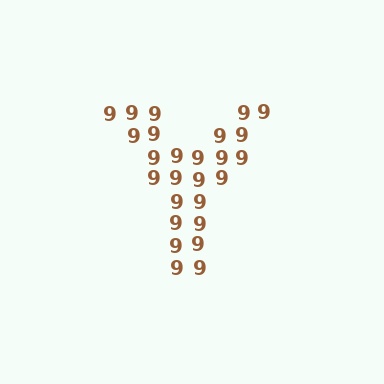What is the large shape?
The large shape is the letter Y.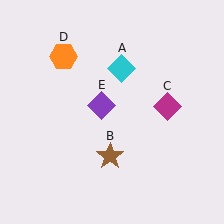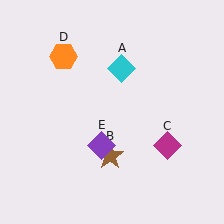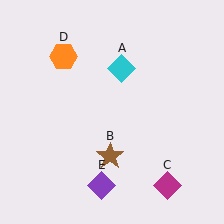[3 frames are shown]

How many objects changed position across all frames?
2 objects changed position: magenta diamond (object C), purple diamond (object E).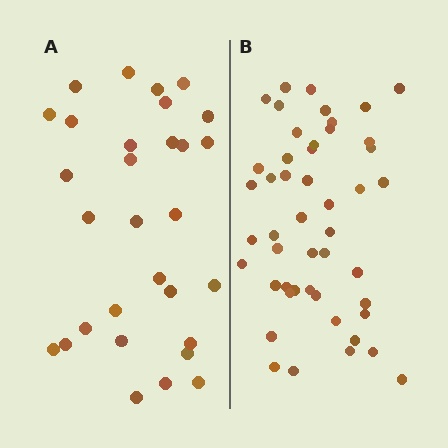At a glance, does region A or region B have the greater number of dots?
Region B (the right region) has more dots.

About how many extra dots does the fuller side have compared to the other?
Region B has approximately 20 more dots than region A.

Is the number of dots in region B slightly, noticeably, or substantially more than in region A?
Region B has substantially more. The ratio is roughly 1.6 to 1.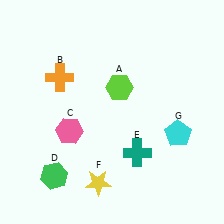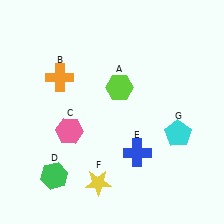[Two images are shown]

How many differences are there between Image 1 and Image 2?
There is 1 difference between the two images.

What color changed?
The cross (E) changed from teal in Image 1 to blue in Image 2.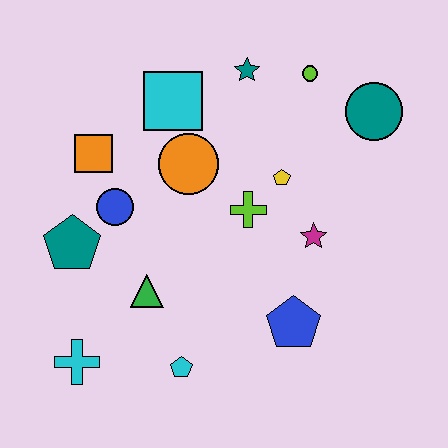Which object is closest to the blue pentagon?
The magenta star is closest to the blue pentagon.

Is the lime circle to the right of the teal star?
Yes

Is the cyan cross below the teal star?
Yes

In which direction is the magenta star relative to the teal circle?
The magenta star is below the teal circle.